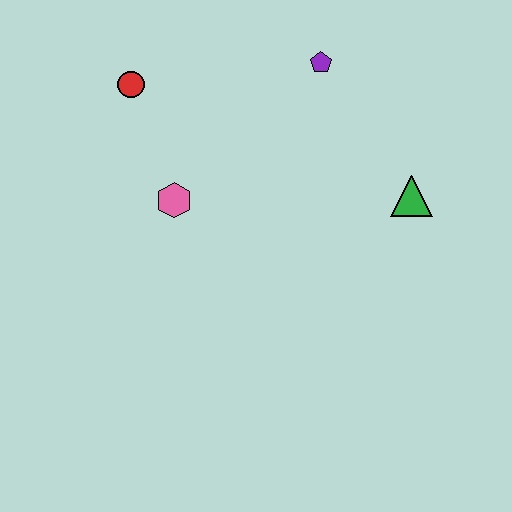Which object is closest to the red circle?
The pink hexagon is closest to the red circle.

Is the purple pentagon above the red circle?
Yes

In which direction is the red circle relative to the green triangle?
The red circle is to the left of the green triangle.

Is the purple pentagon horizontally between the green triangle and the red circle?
Yes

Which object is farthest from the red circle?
The green triangle is farthest from the red circle.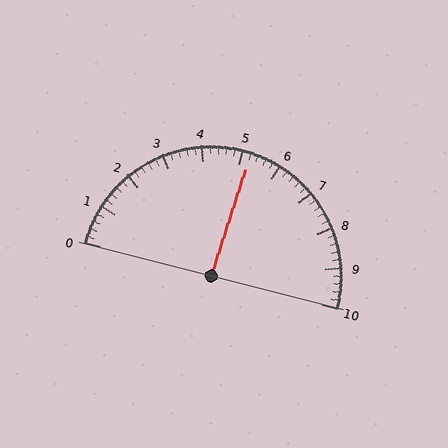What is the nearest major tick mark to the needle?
The nearest major tick mark is 5.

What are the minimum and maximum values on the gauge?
The gauge ranges from 0 to 10.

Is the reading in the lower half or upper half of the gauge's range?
The reading is in the upper half of the range (0 to 10).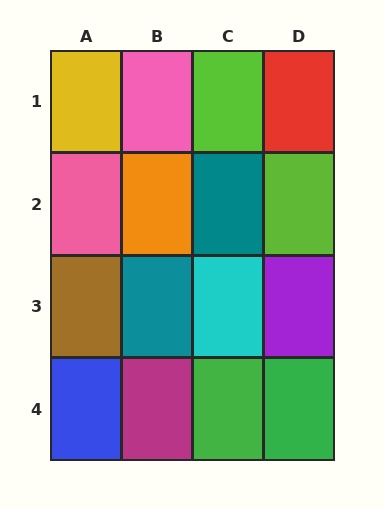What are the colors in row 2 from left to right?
Pink, orange, teal, lime.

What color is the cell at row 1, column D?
Red.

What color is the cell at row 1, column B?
Pink.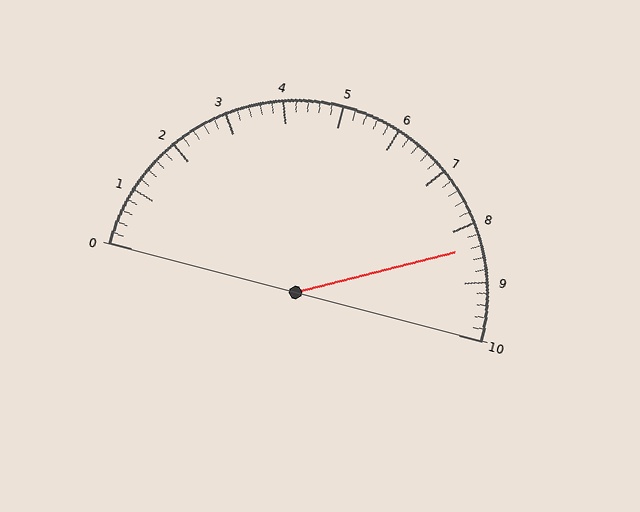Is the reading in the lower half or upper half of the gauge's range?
The reading is in the upper half of the range (0 to 10).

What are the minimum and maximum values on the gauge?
The gauge ranges from 0 to 10.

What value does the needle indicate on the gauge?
The needle indicates approximately 8.4.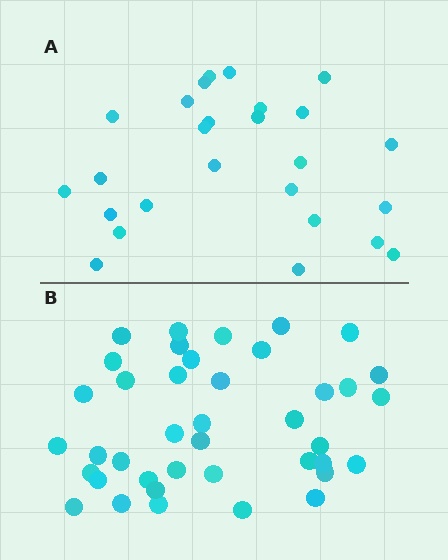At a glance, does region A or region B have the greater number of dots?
Region B (the bottom region) has more dots.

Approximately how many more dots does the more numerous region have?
Region B has approximately 15 more dots than region A.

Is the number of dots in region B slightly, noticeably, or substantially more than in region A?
Region B has substantially more. The ratio is roughly 1.5 to 1.